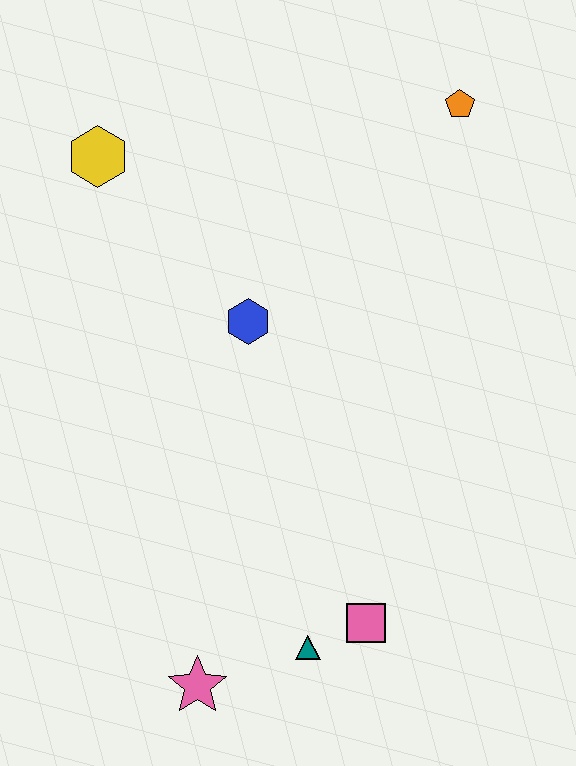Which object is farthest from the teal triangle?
The orange pentagon is farthest from the teal triangle.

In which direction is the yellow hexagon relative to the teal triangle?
The yellow hexagon is above the teal triangle.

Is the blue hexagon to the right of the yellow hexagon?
Yes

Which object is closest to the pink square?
The teal triangle is closest to the pink square.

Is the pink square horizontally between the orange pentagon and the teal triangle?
Yes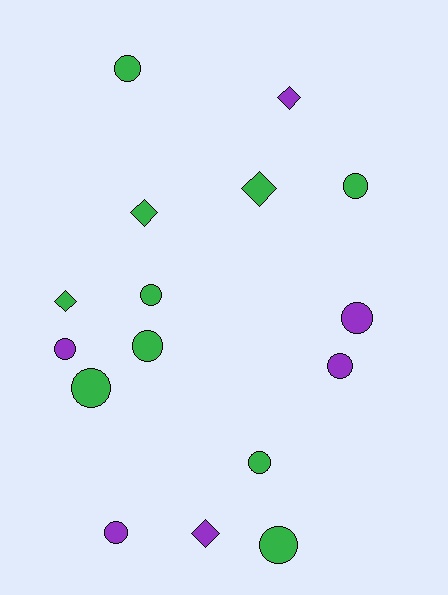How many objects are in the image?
There are 16 objects.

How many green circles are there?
There are 7 green circles.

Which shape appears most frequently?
Circle, with 11 objects.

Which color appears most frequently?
Green, with 10 objects.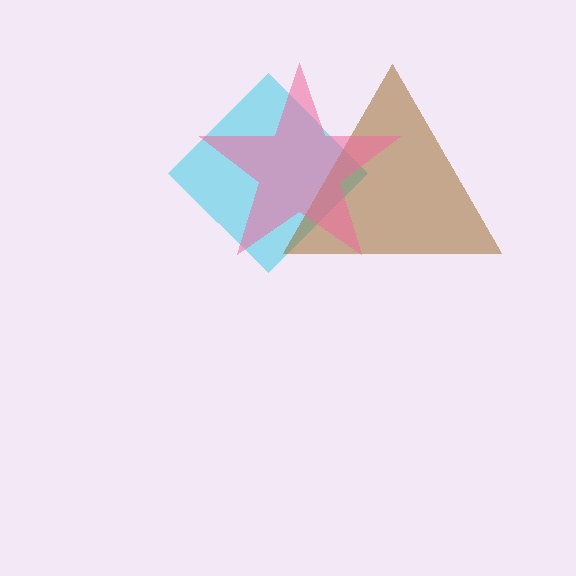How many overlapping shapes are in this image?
There are 3 overlapping shapes in the image.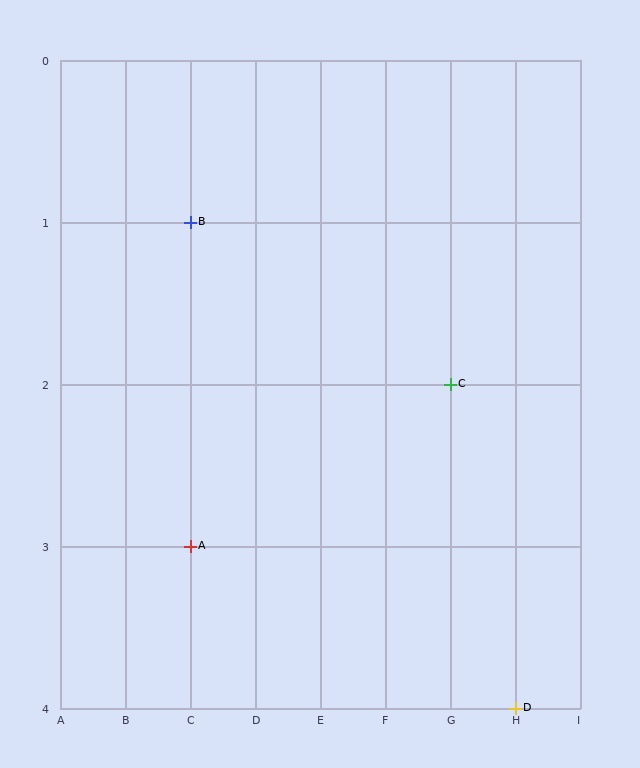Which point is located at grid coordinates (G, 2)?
Point C is at (G, 2).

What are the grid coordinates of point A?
Point A is at grid coordinates (C, 3).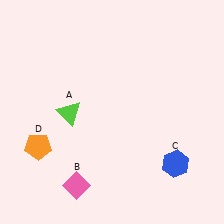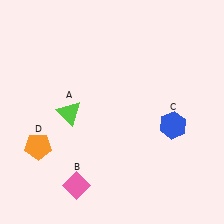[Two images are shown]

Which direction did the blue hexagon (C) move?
The blue hexagon (C) moved up.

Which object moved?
The blue hexagon (C) moved up.